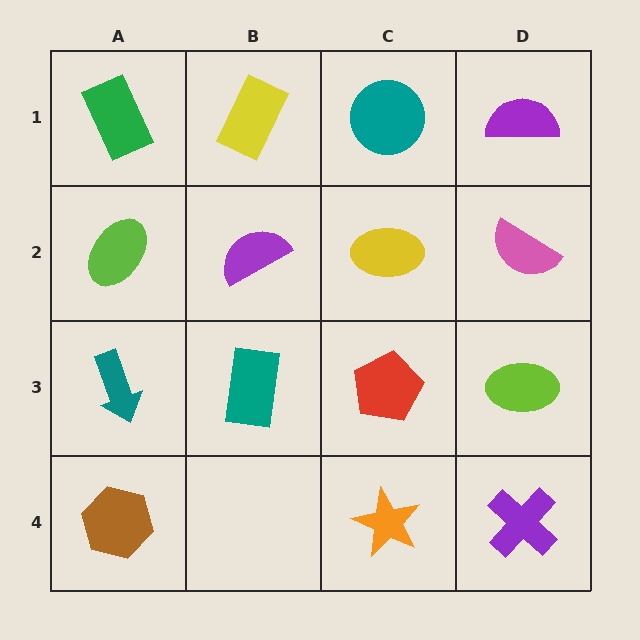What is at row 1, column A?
A green rectangle.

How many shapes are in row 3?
4 shapes.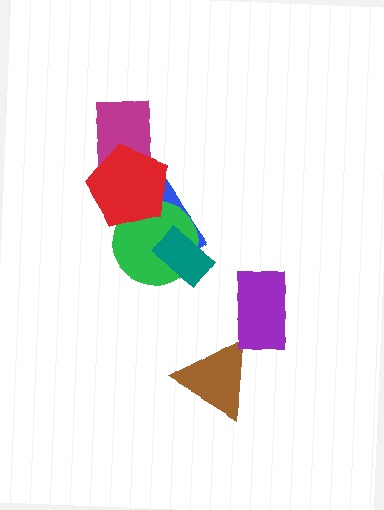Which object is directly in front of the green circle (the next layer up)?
The teal rectangle is directly in front of the green circle.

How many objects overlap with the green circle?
3 objects overlap with the green circle.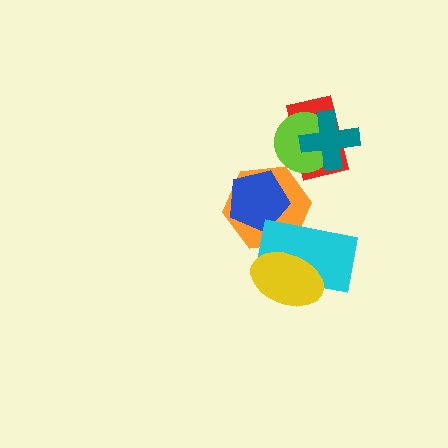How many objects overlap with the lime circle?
2 objects overlap with the lime circle.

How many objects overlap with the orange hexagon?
2 objects overlap with the orange hexagon.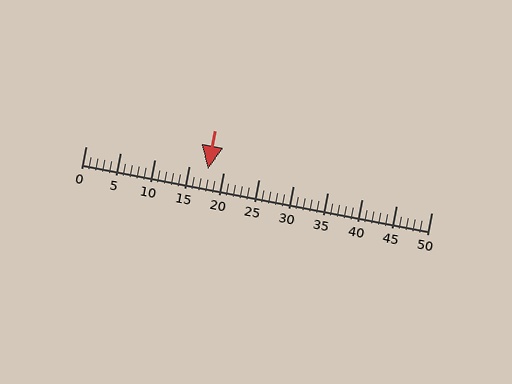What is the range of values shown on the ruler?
The ruler shows values from 0 to 50.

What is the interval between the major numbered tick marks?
The major tick marks are spaced 5 units apart.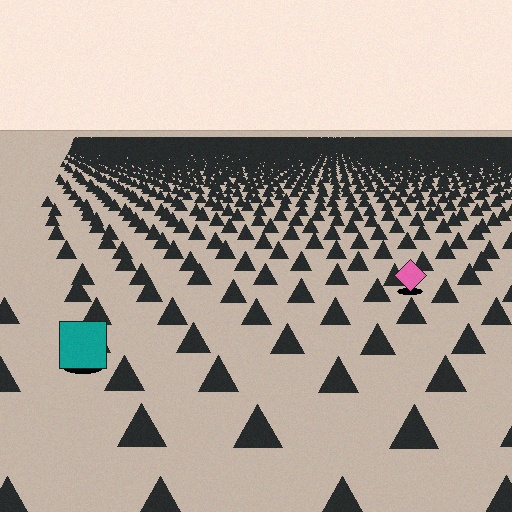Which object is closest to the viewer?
The teal square is closest. The texture marks near it are larger and more spread out.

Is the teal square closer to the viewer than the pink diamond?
Yes. The teal square is closer — you can tell from the texture gradient: the ground texture is coarser near it.